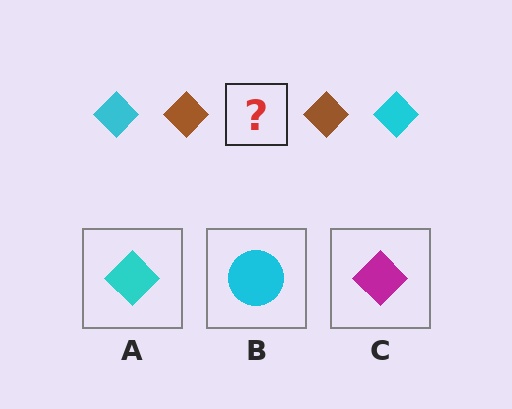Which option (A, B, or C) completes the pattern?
A.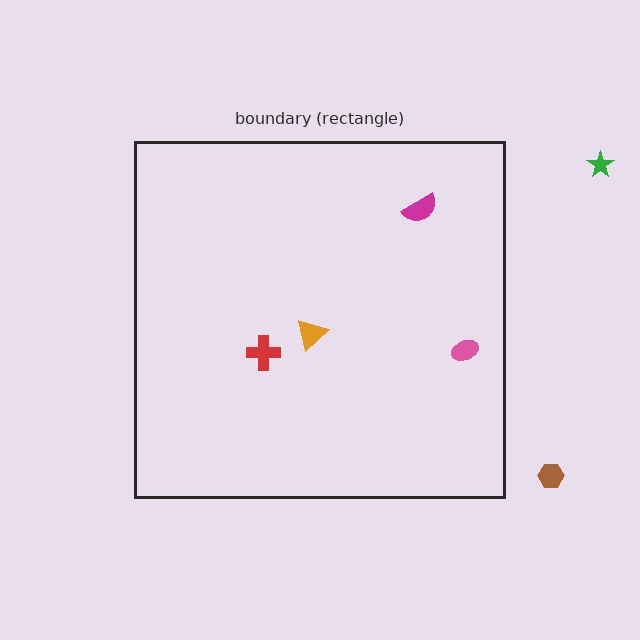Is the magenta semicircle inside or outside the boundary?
Inside.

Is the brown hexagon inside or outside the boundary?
Outside.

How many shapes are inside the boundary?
4 inside, 2 outside.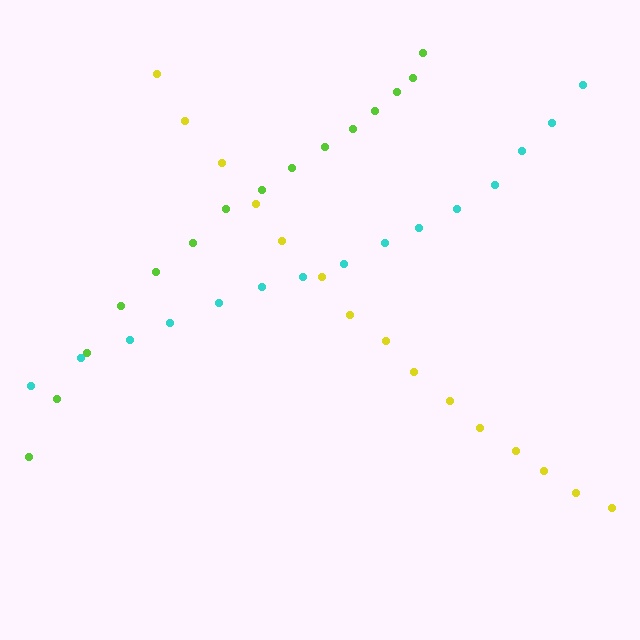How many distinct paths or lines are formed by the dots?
There are 3 distinct paths.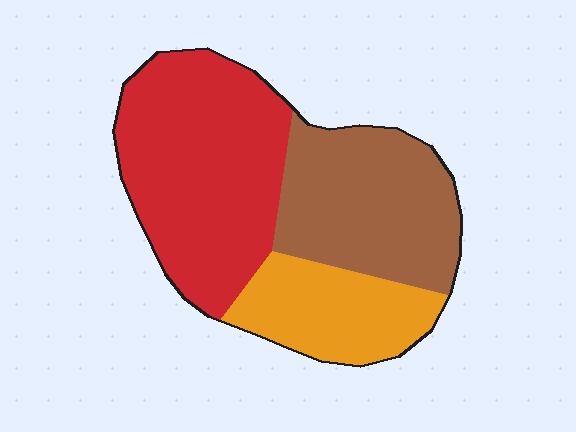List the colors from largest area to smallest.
From largest to smallest: red, brown, orange.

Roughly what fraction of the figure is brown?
Brown takes up about one third (1/3) of the figure.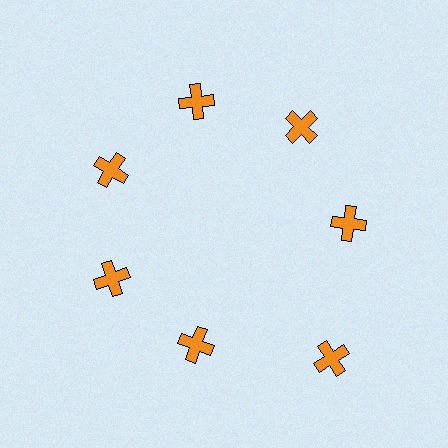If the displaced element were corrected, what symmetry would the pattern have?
It would have 7-fold rotational symmetry — the pattern would map onto itself every 51 degrees.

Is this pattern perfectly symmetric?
No. The 7 orange crosses are arranged in a ring, but one element near the 5 o'clock position is pushed outward from the center, breaking the 7-fold rotational symmetry.